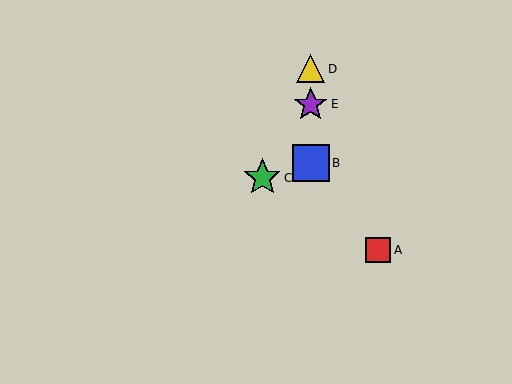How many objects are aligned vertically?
3 objects (B, D, E) are aligned vertically.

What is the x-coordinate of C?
Object C is at x≈262.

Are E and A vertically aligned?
No, E is at x≈311 and A is at x≈378.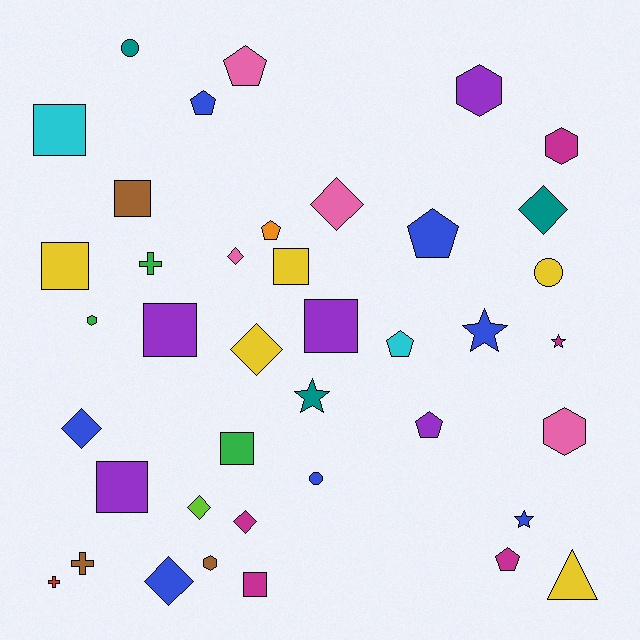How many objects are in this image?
There are 40 objects.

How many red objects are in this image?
There is 1 red object.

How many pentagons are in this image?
There are 7 pentagons.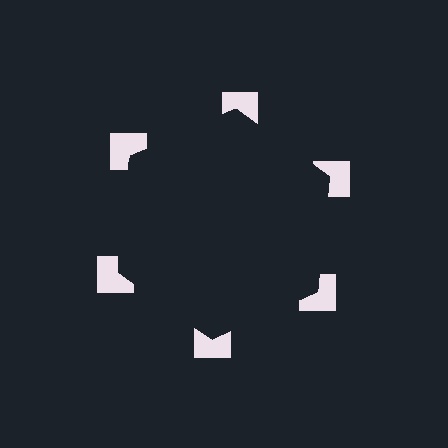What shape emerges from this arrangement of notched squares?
An illusory hexagon — its edges are inferred from the aligned wedge cuts in the notched squares, not physically drawn.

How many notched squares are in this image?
There are 6 — one at each vertex of the illusory hexagon.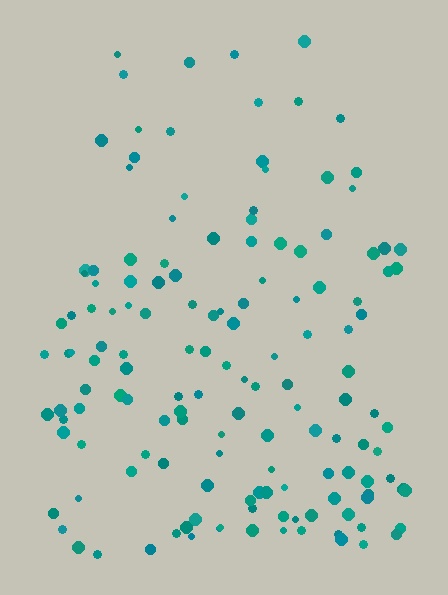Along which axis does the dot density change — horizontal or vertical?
Vertical.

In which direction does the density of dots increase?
From top to bottom, with the bottom side densest.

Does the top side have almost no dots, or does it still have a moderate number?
Still a moderate number, just noticeably fewer than the bottom.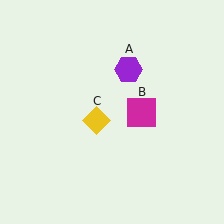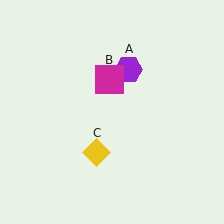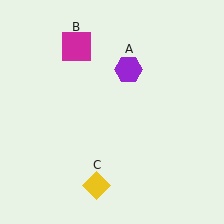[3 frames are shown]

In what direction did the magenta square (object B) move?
The magenta square (object B) moved up and to the left.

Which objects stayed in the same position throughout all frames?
Purple hexagon (object A) remained stationary.